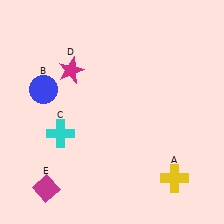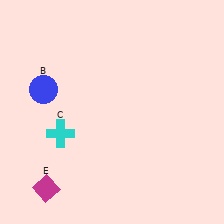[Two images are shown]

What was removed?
The yellow cross (A), the magenta star (D) were removed in Image 2.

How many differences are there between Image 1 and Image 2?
There are 2 differences between the two images.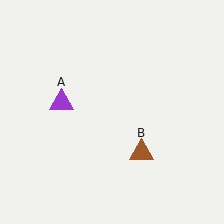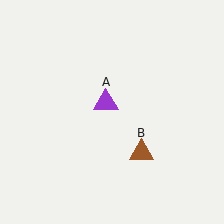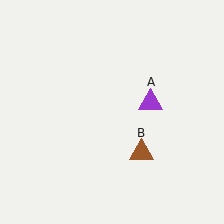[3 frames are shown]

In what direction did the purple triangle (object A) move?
The purple triangle (object A) moved right.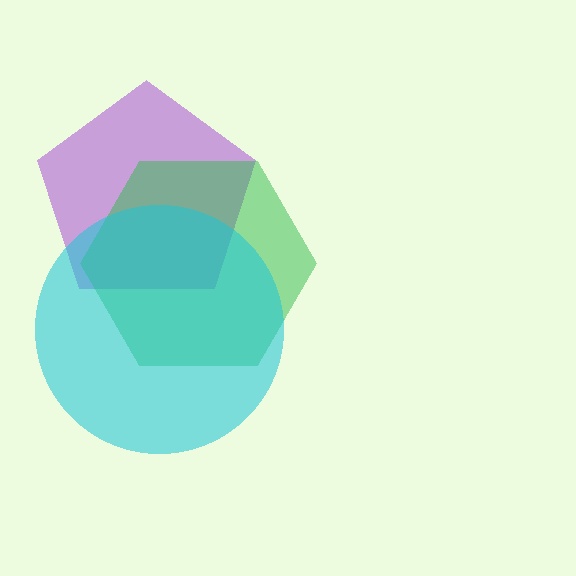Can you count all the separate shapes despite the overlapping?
Yes, there are 3 separate shapes.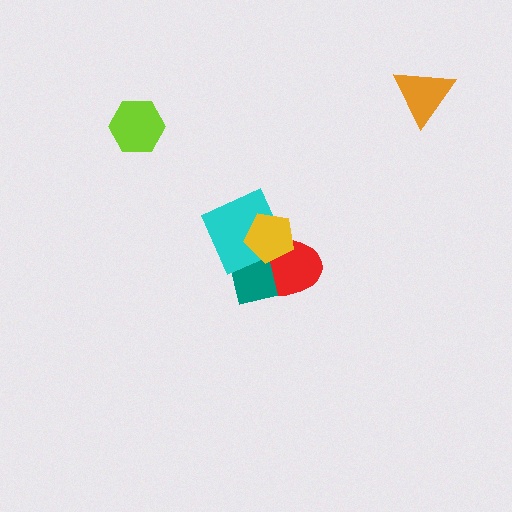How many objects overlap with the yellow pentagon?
3 objects overlap with the yellow pentagon.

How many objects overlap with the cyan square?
3 objects overlap with the cyan square.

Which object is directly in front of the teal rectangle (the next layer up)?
The cyan square is directly in front of the teal rectangle.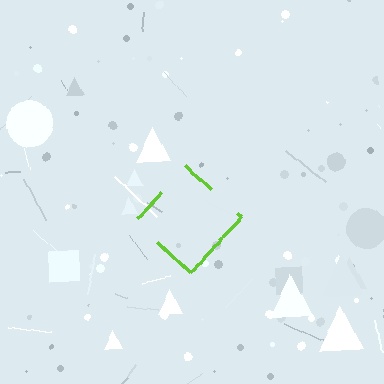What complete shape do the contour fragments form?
The contour fragments form a diamond.